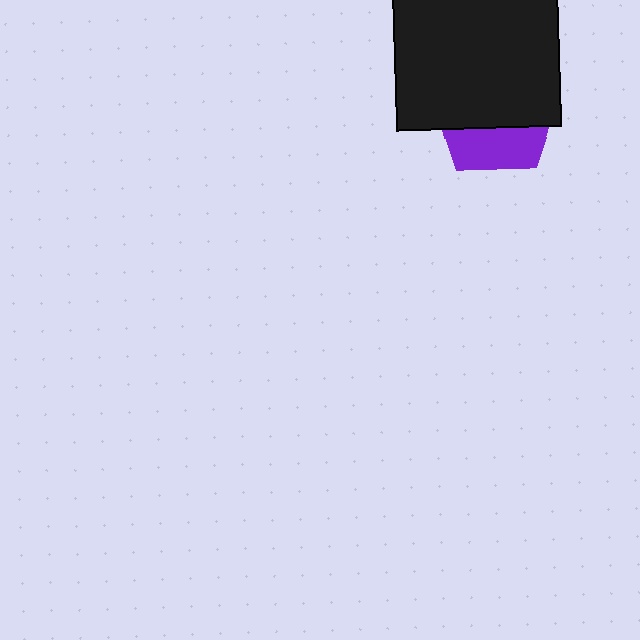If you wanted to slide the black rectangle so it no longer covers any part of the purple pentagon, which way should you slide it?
Slide it up — that is the most direct way to separate the two shapes.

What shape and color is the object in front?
The object in front is a black rectangle.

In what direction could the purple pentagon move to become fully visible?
The purple pentagon could move down. That would shift it out from behind the black rectangle entirely.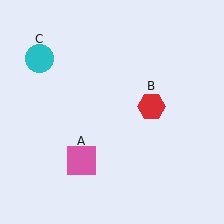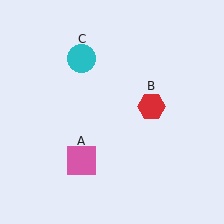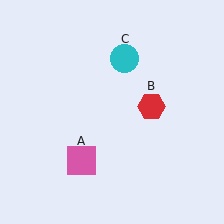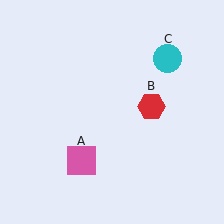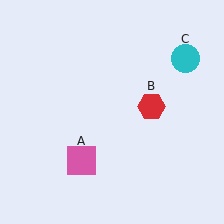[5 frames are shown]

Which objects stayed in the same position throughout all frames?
Pink square (object A) and red hexagon (object B) remained stationary.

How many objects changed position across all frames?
1 object changed position: cyan circle (object C).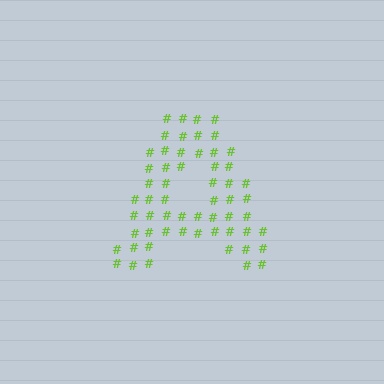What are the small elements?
The small elements are hash symbols.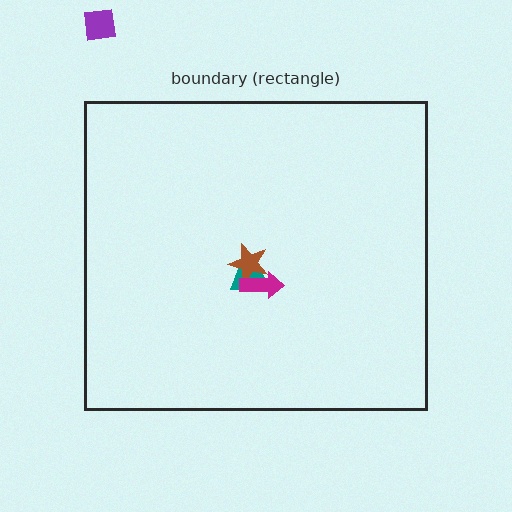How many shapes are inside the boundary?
3 inside, 1 outside.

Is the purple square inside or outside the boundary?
Outside.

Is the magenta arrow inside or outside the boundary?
Inside.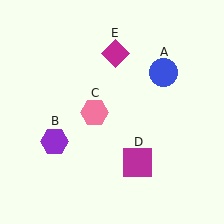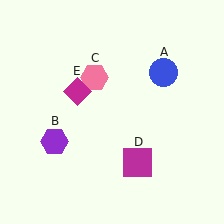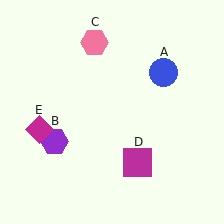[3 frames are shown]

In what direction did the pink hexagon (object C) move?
The pink hexagon (object C) moved up.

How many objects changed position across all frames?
2 objects changed position: pink hexagon (object C), magenta diamond (object E).